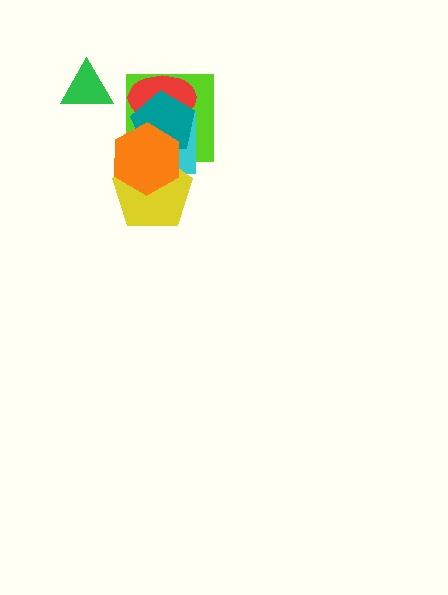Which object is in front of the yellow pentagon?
The orange hexagon is in front of the yellow pentagon.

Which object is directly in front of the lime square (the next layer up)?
The red ellipse is directly in front of the lime square.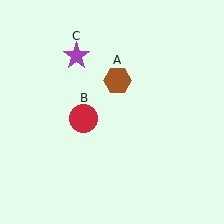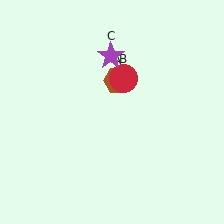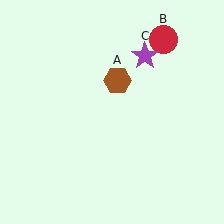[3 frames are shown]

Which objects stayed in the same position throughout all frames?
Brown hexagon (object A) remained stationary.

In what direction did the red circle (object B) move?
The red circle (object B) moved up and to the right.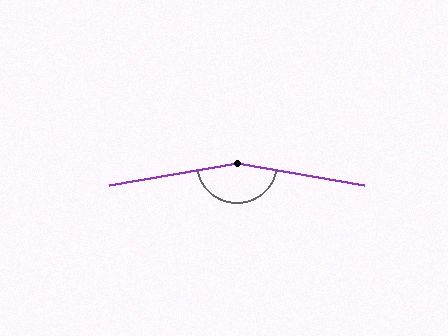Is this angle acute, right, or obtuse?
It is obtuse.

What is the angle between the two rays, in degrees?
Approximately 160 degrees.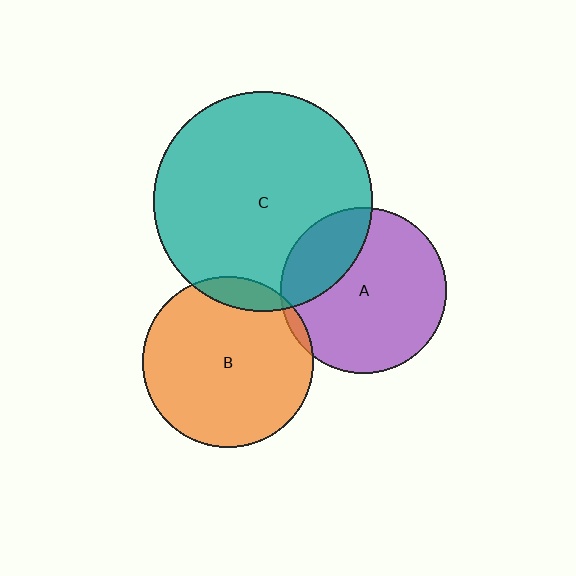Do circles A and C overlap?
Yes.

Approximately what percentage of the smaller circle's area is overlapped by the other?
Approximately 25%.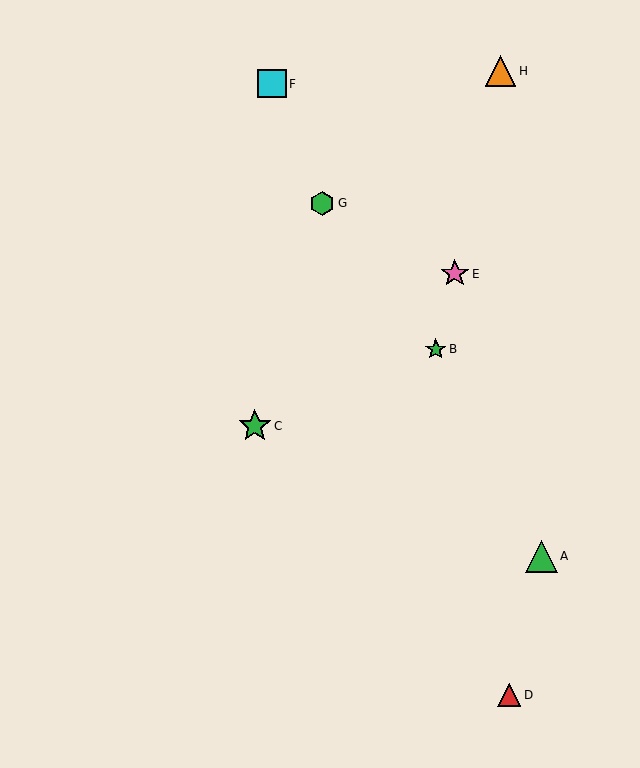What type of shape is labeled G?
Shape G is a green hexagon.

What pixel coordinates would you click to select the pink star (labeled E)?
Click at (455, 274) to select the pink star E.